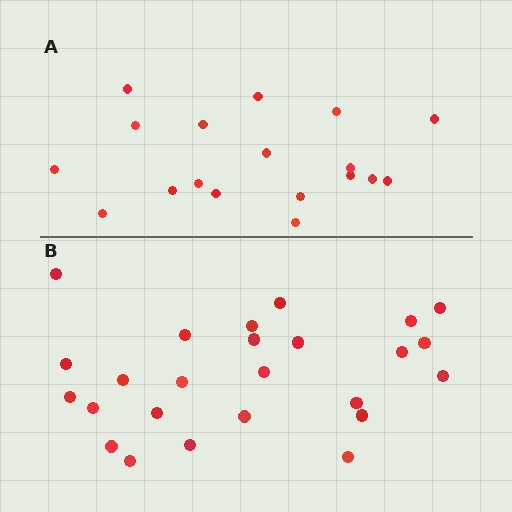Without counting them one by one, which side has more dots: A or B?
Region B (the bottom region) has more dots.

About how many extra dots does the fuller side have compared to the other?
Region B has roughly 8 or so more dots than region A.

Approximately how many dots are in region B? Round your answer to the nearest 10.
About 20 dots. (The exact count is 25, which rounds to 20.)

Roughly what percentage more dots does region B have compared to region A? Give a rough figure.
About 40% more.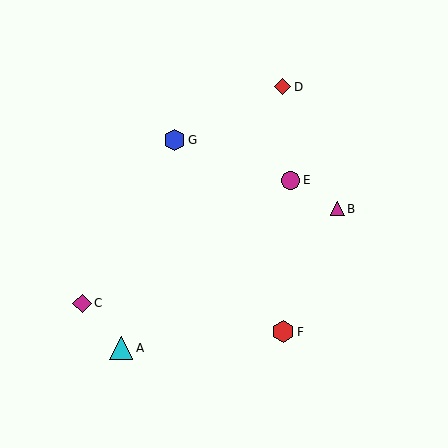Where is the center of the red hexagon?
The center of the red hexagon is at (283, 332).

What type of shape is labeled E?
Shape E is a magenta circle.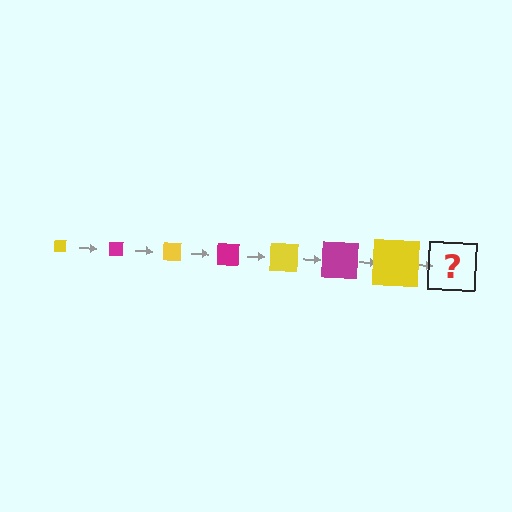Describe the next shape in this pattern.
It should be a magenta square, larger than the previous one.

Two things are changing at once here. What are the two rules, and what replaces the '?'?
The two rules are that the square grows larger each step and the color cycles through yellow and magenta. The '?' should be a magenta square, larger than the previous one.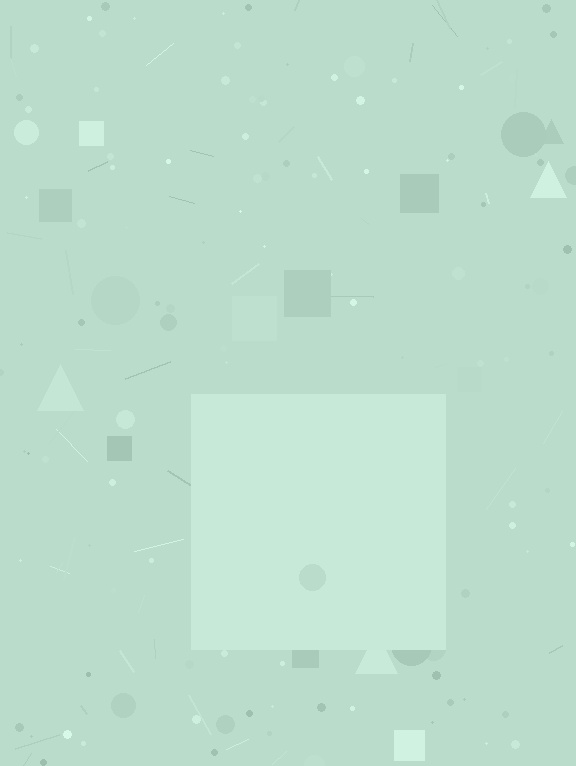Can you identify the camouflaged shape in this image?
The camouflaged shape is a square.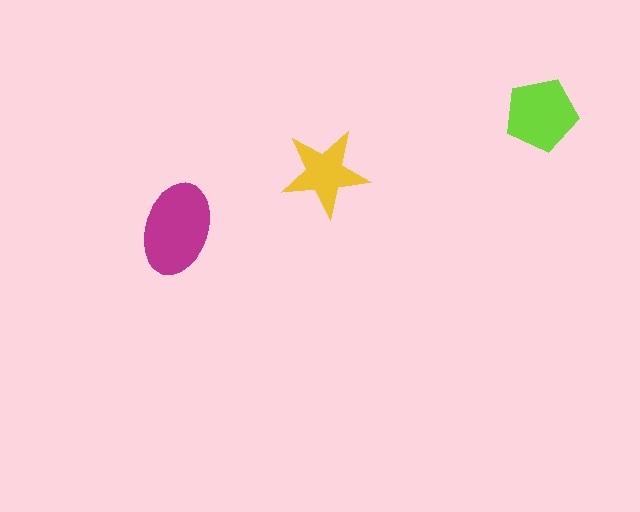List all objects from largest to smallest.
The magenta ellipse, the lime pentagon, the yellow star.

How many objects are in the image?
There are 3 objects in the image.